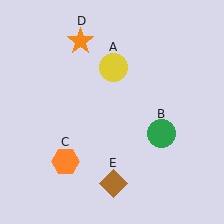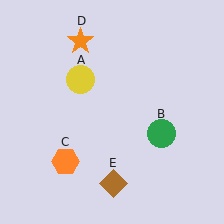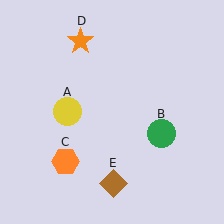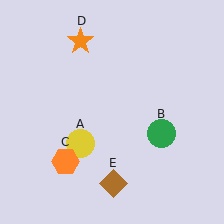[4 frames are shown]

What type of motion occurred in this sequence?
The yellow circle (object A) rotated counterclockwise around the center of the scene.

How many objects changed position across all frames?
1 object changed position: yellow circle (object A).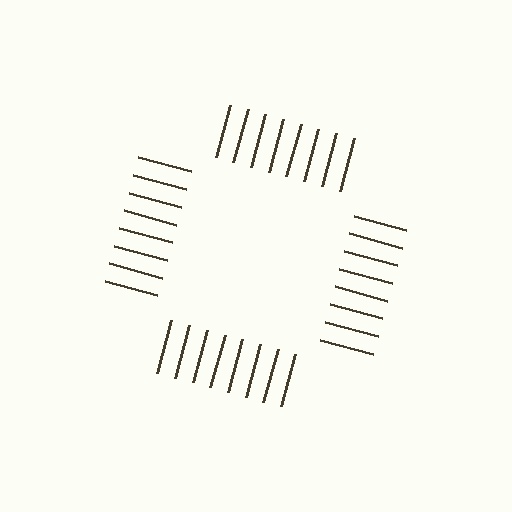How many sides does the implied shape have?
4 sides — the line-ends trace a square.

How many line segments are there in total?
32 — 8 along each of the 4 edges.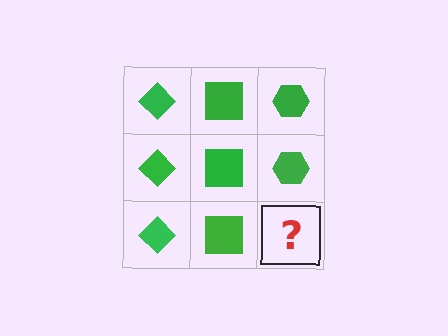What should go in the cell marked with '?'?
The missing cell should contain a green hexagon.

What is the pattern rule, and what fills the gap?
The rule is that each column has a consistent shape. The gap should be filled with a green hexagon.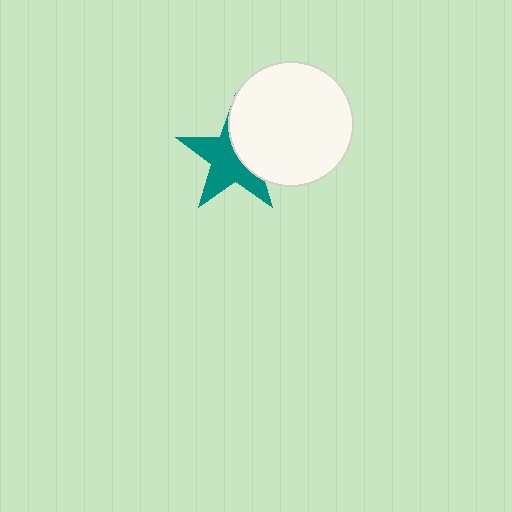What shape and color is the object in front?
The object in front is a white circle.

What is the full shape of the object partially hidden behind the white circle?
The partially hidden object is a teal star.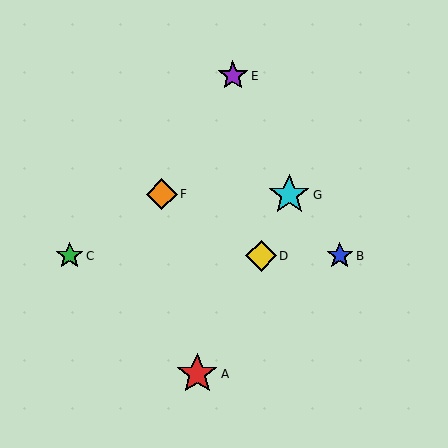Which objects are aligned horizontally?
Objects B, C, D are aligned horizontally.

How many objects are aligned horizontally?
3 objects (B, C, D) are aligned horizontally.